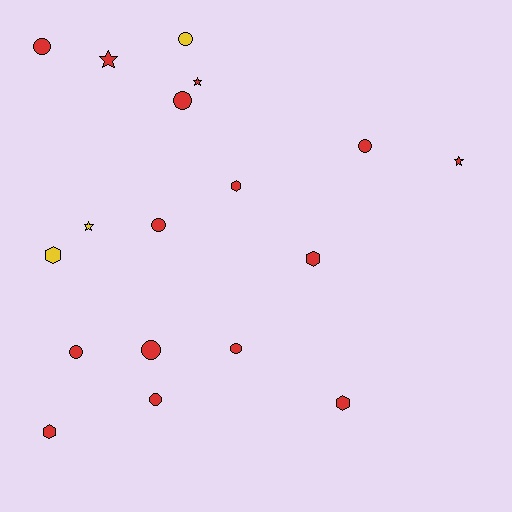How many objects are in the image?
There are 18 objects.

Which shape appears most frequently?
Circle, with 9 objects.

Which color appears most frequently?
Red, with 15 objects.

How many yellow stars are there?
There is 1 yellow star.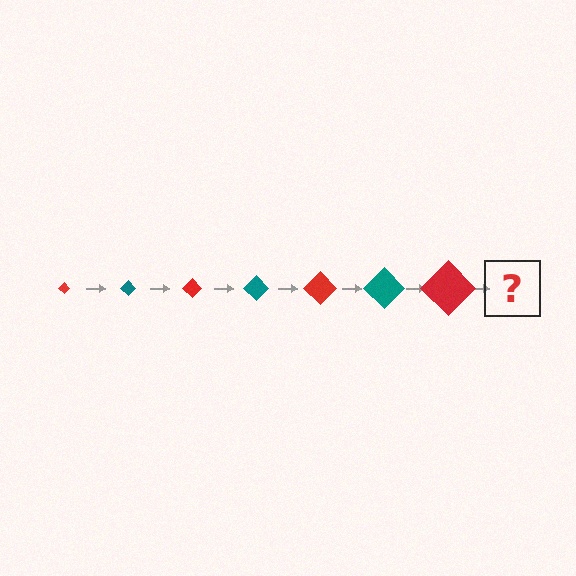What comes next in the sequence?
The next element should be a teal diamond, larger than the previous one.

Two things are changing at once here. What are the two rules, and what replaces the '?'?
The two rules are that the diamond grows larger each step and the color cycles through red and teal. The '?' should be a teal diamond, larger than the previous one.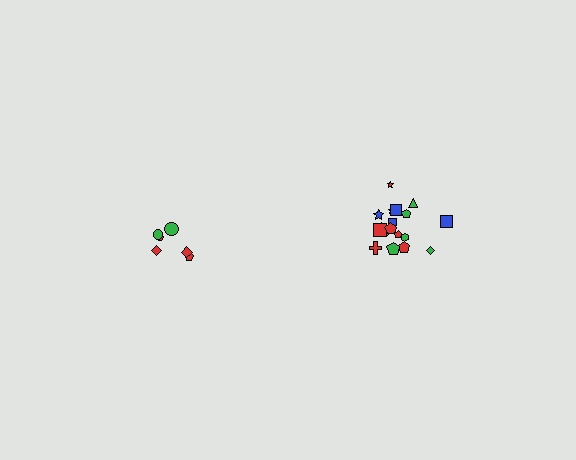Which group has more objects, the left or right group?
The right group.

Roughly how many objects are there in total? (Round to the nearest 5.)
Roughly 25 objects in total.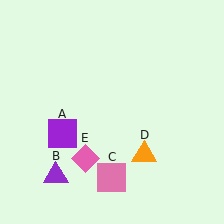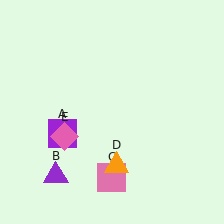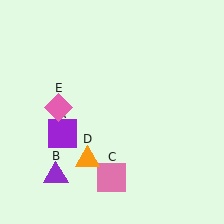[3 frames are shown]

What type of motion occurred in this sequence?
The orange triangle (object D), pink diamond (object E) rotated clockwise around the center of the scene.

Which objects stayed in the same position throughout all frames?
Purple square (object A) and purple triangle (object B) and pink square (object C) remained stationary.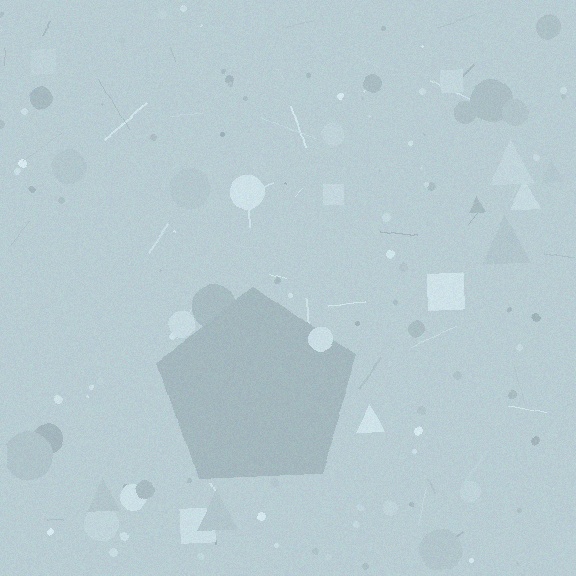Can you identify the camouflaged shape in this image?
The camouflaged shape is a pentagon.